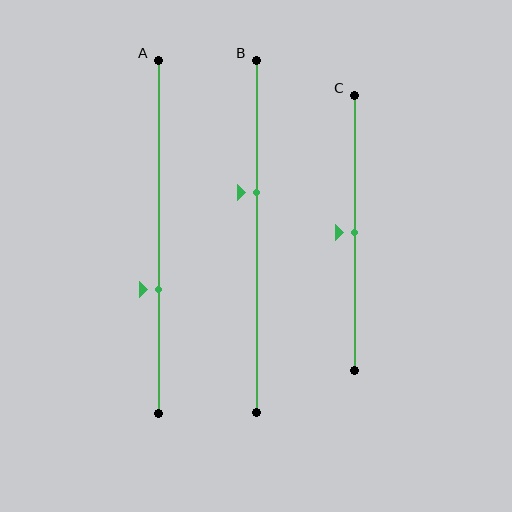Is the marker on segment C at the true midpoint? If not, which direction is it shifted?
Yes, the marker on segment C is at the true midpoint.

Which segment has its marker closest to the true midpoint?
Segment C has its marker closest to the true midpoint.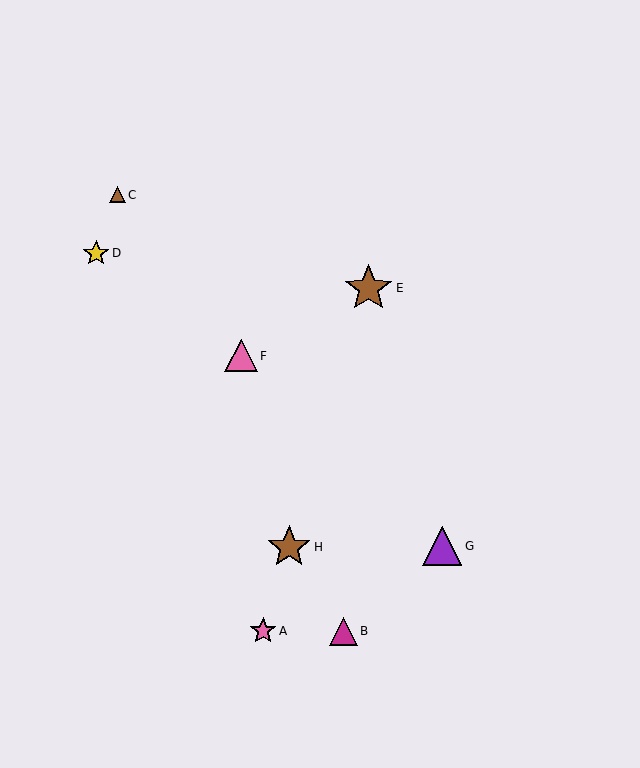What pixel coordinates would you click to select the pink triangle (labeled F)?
Click at (241, 356) to select the pink triangle F.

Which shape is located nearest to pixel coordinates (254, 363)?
The pink triangle (labeled F) at (241, 356) is nearest to that location.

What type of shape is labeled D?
Shape D is a yellow star.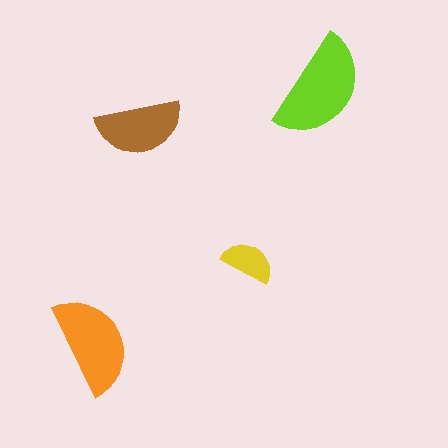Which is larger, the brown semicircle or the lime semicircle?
The lime one.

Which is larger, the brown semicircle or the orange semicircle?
The orange one.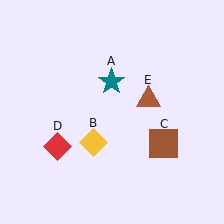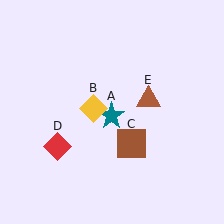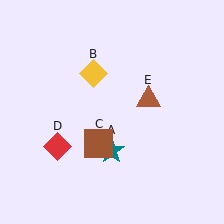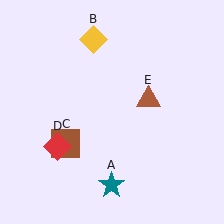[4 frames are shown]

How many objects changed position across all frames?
3 objects changed position: teal star (object A), yellow diamond (object B), brown square (object C).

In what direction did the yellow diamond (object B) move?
The yellow diamond (object B) moved up.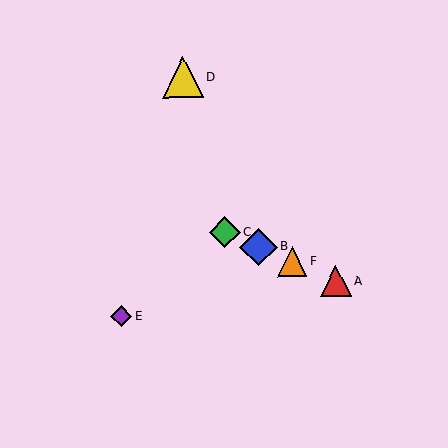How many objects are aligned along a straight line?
4 objects (A, B, C, F) are aligned along a straight line.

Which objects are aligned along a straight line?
Objects A, B, C, F are aligned along a straight line.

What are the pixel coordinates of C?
Object C is at (225, 232).